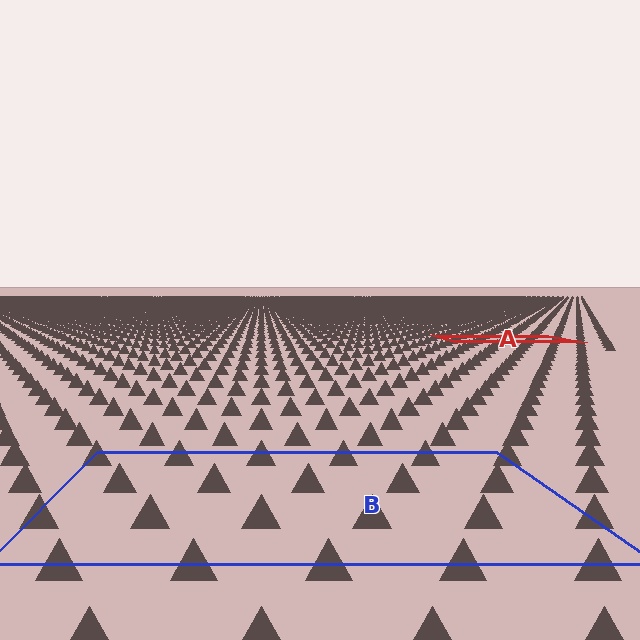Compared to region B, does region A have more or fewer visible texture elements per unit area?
Region A has more texture elements per unit area — they are packed more densely because it is farther away.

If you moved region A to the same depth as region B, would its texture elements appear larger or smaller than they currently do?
They would appear larger. At a closer depth, the same texture elements are projected at a bigger on-screen size.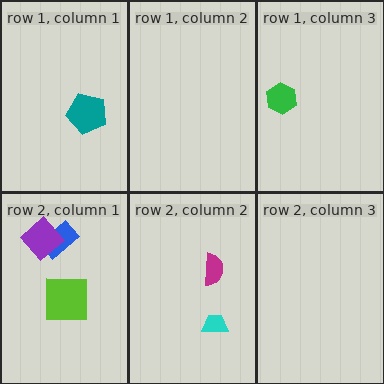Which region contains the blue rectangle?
The row 2, column 1 region.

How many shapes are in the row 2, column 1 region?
3.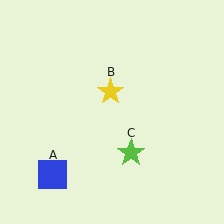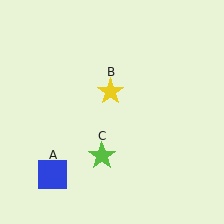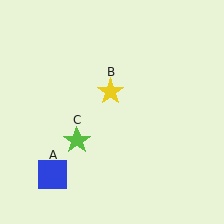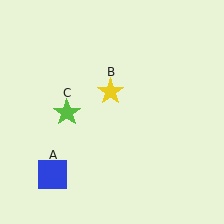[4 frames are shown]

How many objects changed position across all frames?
1 object changed position: lime star (object C).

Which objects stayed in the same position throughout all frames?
Blue square (object A) and yellow star (object B) remained stationary.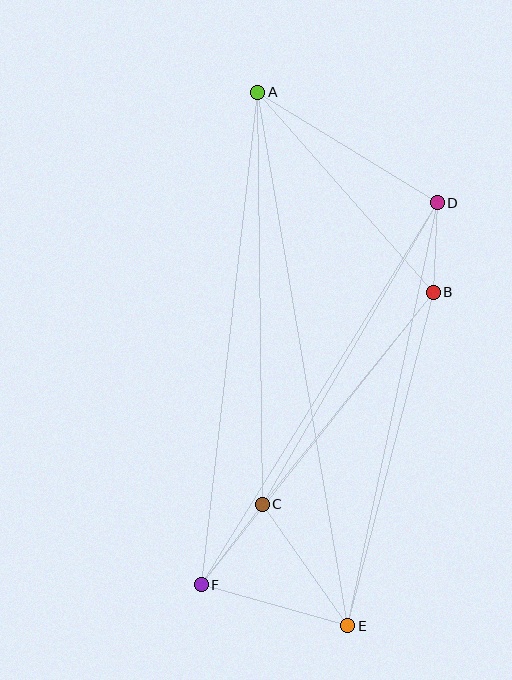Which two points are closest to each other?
Points B and D are closest to each other.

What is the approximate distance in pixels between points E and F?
The distance between E and F is approximately 152 pixels.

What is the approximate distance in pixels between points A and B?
The distance between A and B is approximately 266 pixels.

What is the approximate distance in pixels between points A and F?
The distance between A and F is approximately 496 pixels.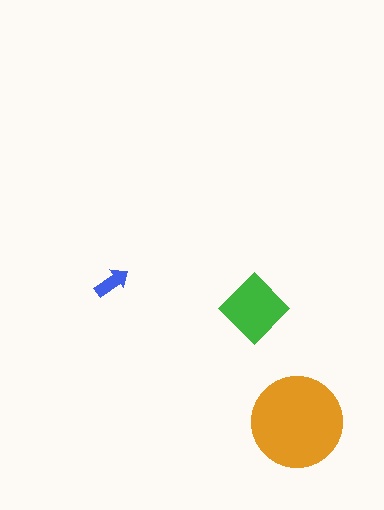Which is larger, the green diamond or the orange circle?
The orange circle.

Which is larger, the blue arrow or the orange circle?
The orange circle.